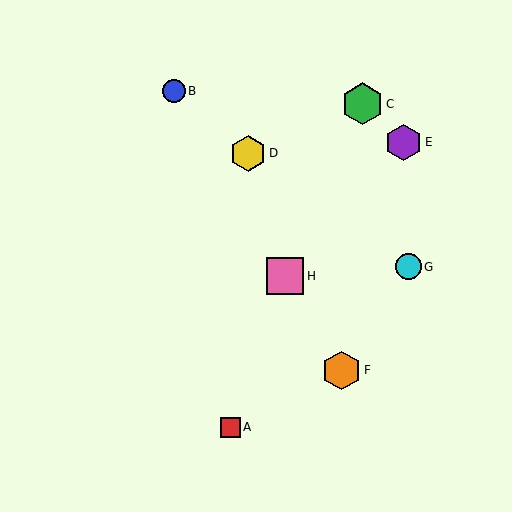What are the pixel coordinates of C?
Object C is at (362, 104).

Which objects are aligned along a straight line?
Objects B, F, H are aligned along a straight line.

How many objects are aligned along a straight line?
3 objects (B, F, H) are aligned along a straight line.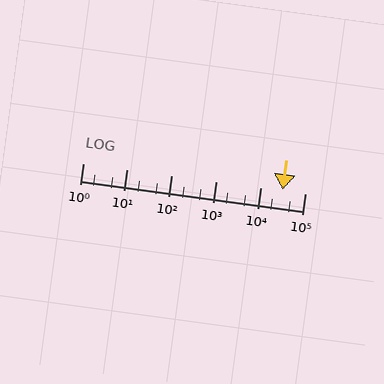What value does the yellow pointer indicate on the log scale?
The pointer indicates approximately 32000.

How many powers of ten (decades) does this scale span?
The scale spans 5 decades, from 1 to 100000.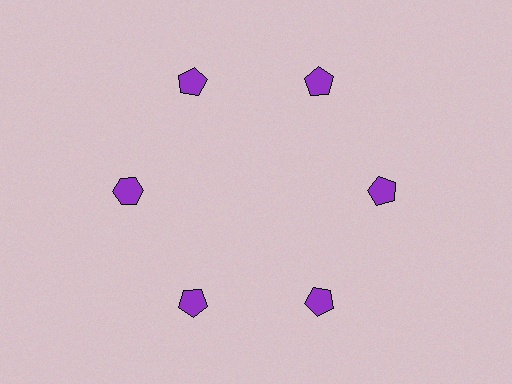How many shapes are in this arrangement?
There are 6 shapes arranged in a ring pattern.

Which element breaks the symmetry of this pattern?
The purple hexagon at roughly the 9 o'clock position breaks the symmetry. All other shapes are purple pentagons.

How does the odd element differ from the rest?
It has a different shape: hexagon instead of pentagon.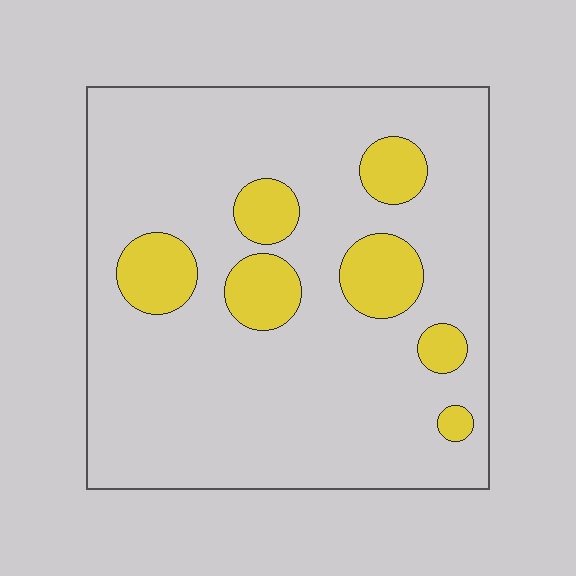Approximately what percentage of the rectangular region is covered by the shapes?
Approximately 15%.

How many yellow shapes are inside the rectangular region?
7.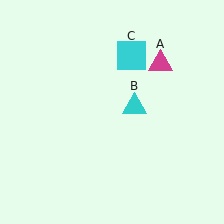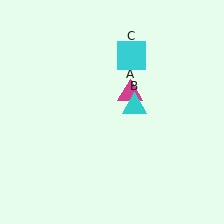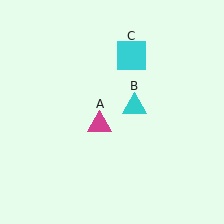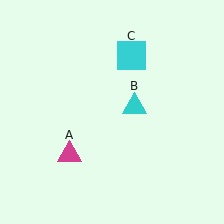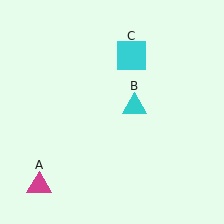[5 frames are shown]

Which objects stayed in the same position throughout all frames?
Cyan triangle (object B) and cyan square (object C) remained stationary.